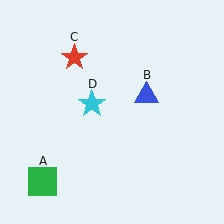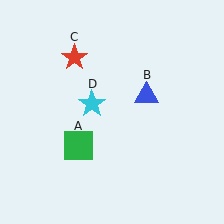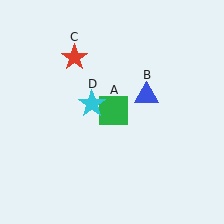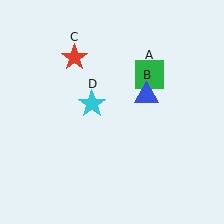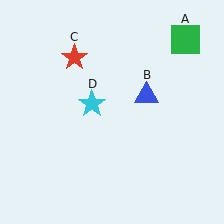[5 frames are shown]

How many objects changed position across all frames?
1 object changed position: green square (object A).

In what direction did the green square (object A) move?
The green square (object A) moved up and to the right.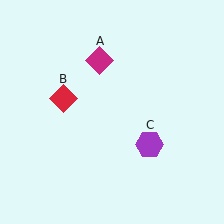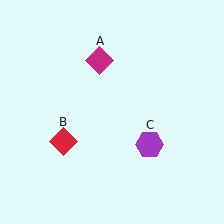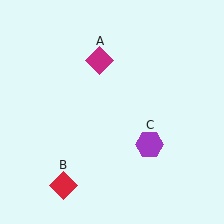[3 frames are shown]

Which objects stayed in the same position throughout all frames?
Magenta diamond (object A) and purple hexagon (object C) remained stationary.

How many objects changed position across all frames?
1 object changed position: red diamond (object B).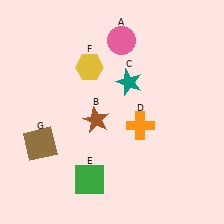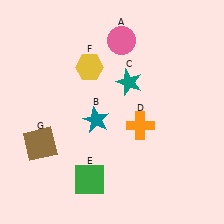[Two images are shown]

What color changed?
The star (B) changed from brown in Image 1 to teal in Image 2.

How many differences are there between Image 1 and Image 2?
There is 1 difference between the two images.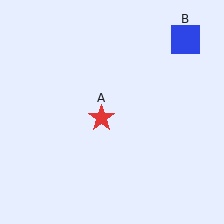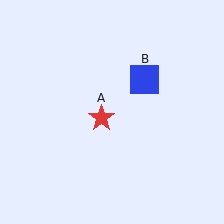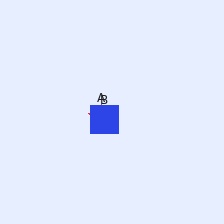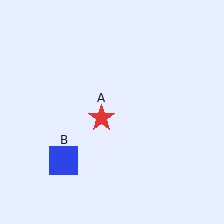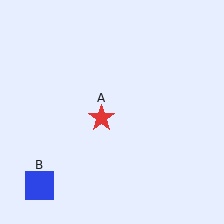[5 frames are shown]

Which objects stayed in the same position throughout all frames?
Red star (object A) remained stationary.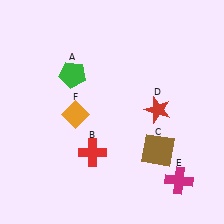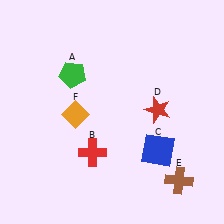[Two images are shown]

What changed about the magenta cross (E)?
In Image 1, E is magenta. In Image 2, it changed to brown.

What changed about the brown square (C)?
In Image 1, C is brown. In Image 2, it changed to blue.